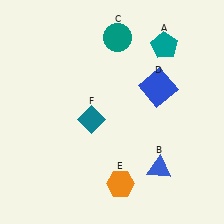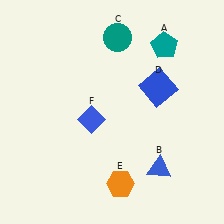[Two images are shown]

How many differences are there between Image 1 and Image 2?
There is 1 difference between the two images.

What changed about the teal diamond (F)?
In Image 1, F is teal. In Image 2, it changed to blue.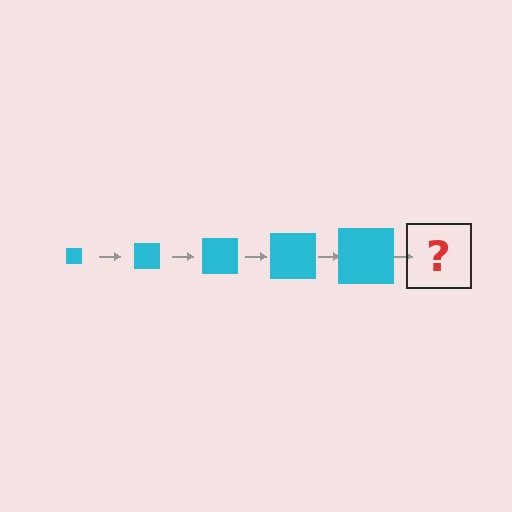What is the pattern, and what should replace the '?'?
The pattern is that the square gets progressively larger each step. The '?' should be a cyan square, larger than the previous one.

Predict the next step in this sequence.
The next step is a cyan square, larger than the previous one.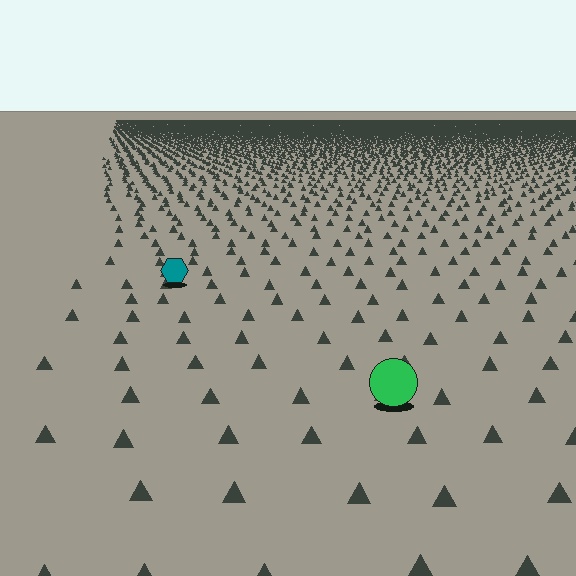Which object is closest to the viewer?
The green circle is closest. The texture marks near it are larger and more spread out.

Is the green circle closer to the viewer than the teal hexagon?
Yes. The green circle is closer — you can tell from the texture gradient: the ground texture is coarser near it.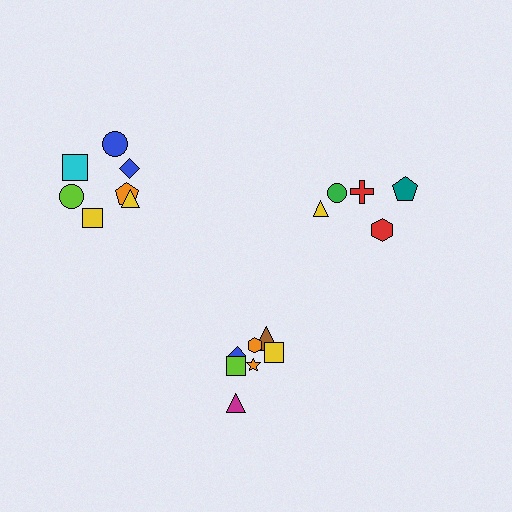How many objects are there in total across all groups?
There are 19 objects.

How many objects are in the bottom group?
There are 7 objects.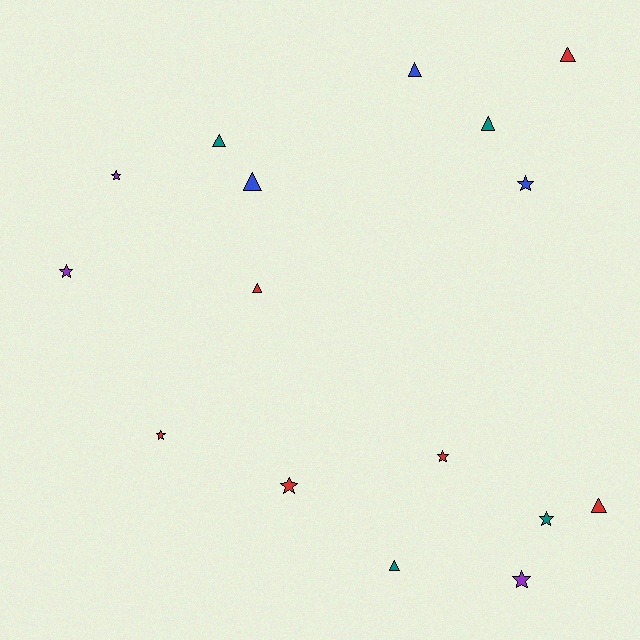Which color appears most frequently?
Red, with 6 objects.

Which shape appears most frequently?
Triangle, with 8 objects.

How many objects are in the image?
There are 16 objects.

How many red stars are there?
There are 3 red stars.